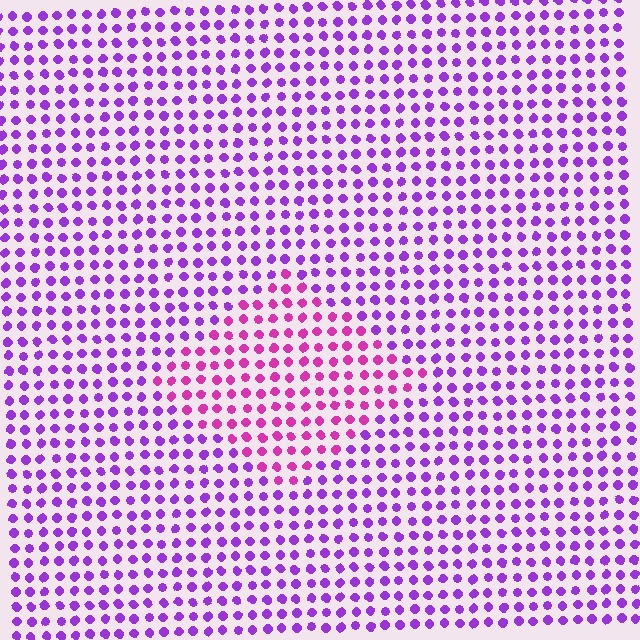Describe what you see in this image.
The image is filled with small purple elements in a uniform arrangement. A diamond-shaped region is visible where the elements are tinted to a slightly different hue, forming a subtle color boundary.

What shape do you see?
I see a diamond.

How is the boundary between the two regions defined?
The boundary is defined purely by a slight shift in hue (about 38 degrees). Spacing, size, and orientation are identical on both sides.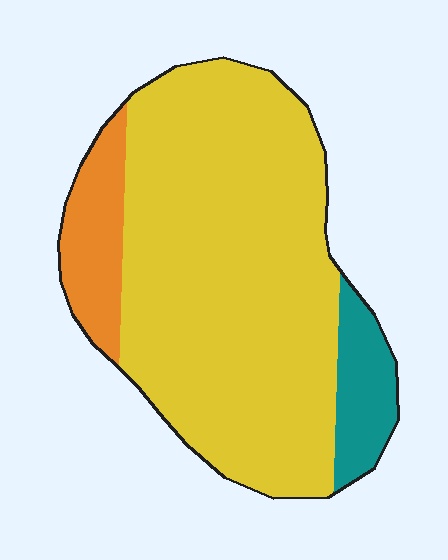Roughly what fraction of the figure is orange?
Orange takes up about one eighth (1/8) of the figure.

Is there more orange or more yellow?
Yellow.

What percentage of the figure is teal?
Teal takes up less than a quarter of the figure.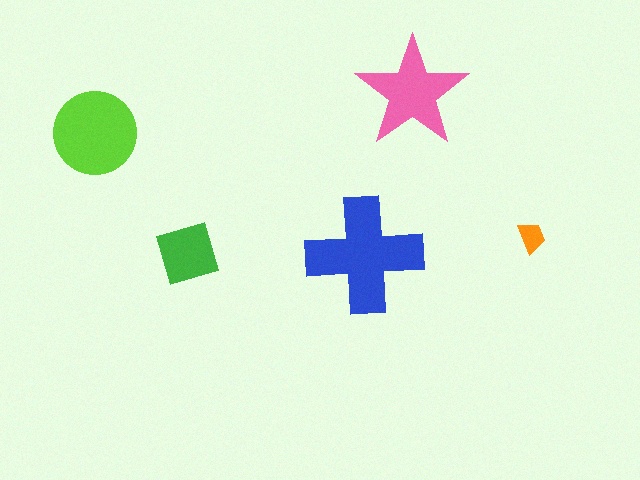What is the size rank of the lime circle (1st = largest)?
2nd.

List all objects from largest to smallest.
The blue cross, the lime circle, the pink star, the green diamond, the orange trapezoid.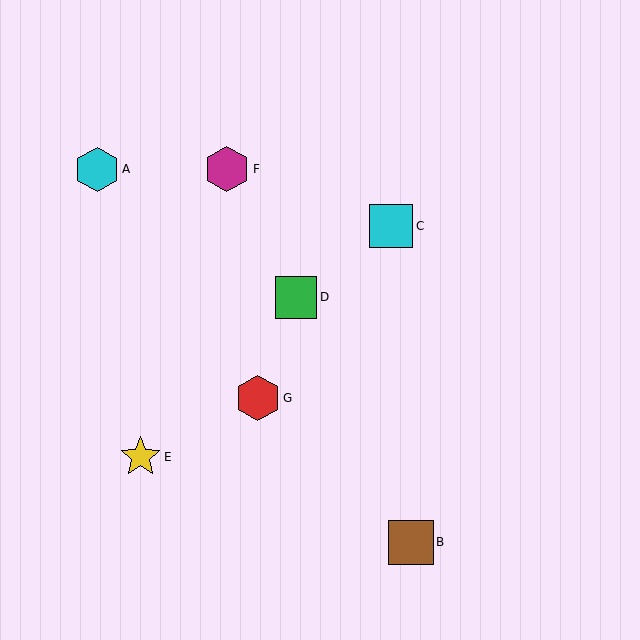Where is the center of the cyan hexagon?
The center of the cyan hexagon is at (97, 170).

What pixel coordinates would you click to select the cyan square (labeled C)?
Click at (391, 226) to select the cyan square C.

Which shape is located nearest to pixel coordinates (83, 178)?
The cyan hexagon (labeled A) at (97, 170) is nearest to that location.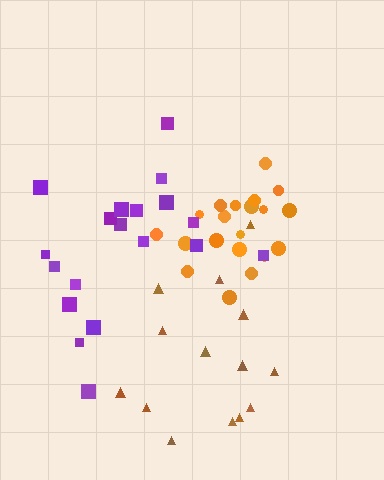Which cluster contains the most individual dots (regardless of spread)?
Orange (20).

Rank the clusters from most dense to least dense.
orange, purple, brown.